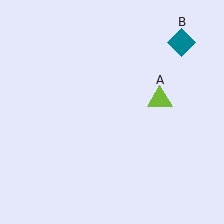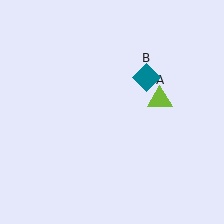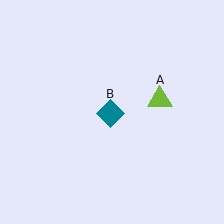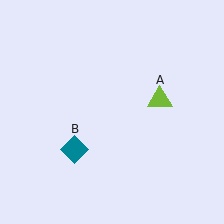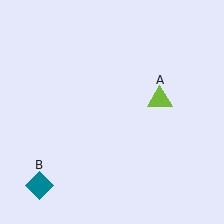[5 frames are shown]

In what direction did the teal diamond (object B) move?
The teal diamond (object B) moved down and to the left.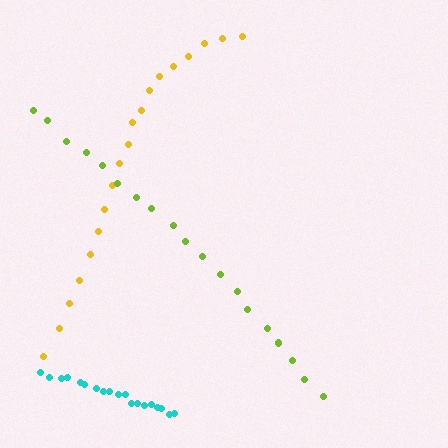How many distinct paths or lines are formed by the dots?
There are 3 distinct paths.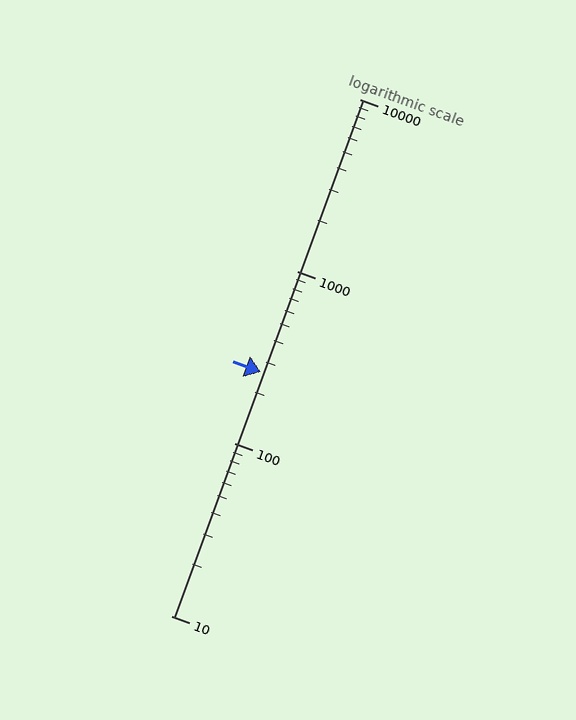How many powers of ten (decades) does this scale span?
The scale spans 3 decades, from 10 to 10000.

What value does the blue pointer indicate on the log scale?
The pointer indicates approximately 260.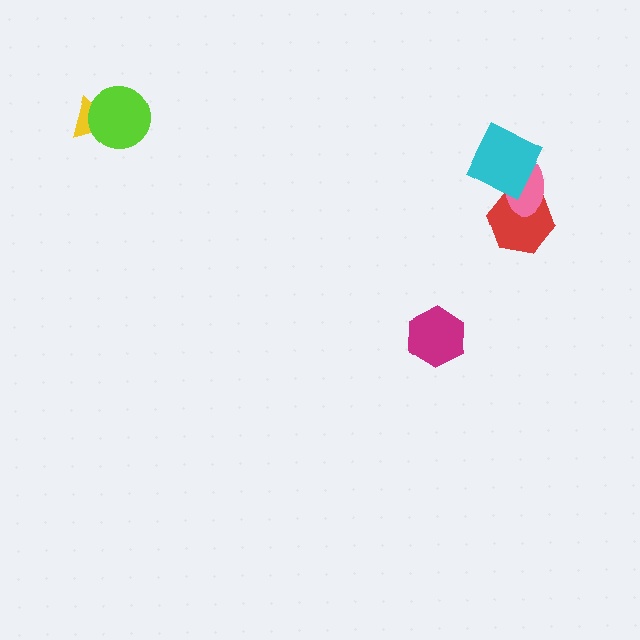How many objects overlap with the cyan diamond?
2 objects overlap with the cyan diamond.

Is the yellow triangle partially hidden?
Yes, it is partially covered by another shape.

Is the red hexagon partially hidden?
Yes, it is partially covered by another shape.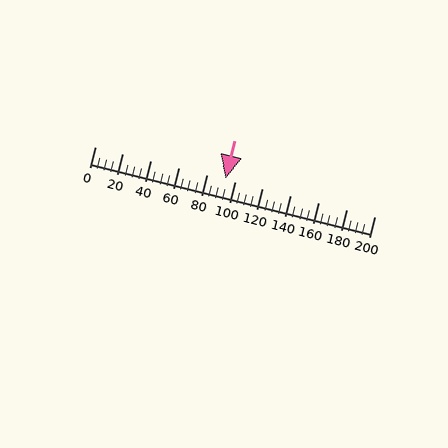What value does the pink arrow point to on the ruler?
The pink arrow points to approximately 94.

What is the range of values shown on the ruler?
The ruler shows values from 0 to 200.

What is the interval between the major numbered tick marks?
The major tick marks are spaced 20 units apart.